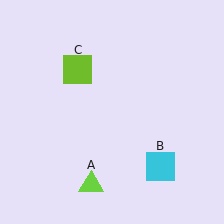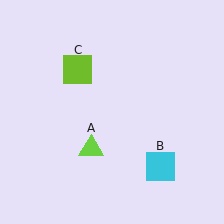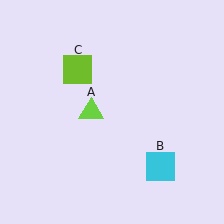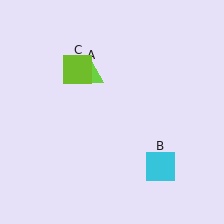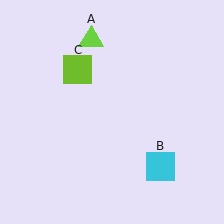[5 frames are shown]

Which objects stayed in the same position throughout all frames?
Cyan square (object B) and lime square (object C) remained stationary.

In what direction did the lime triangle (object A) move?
The lime triangle (object A) moved up.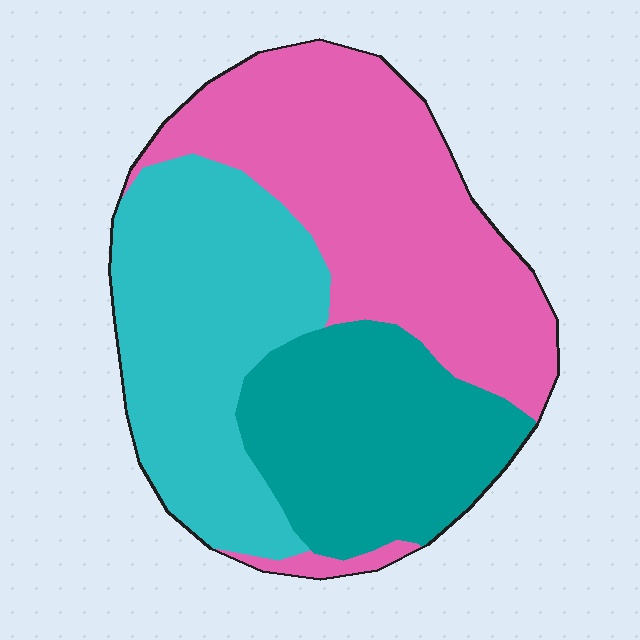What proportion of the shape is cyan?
Cyan takes up between a quarter and a half of the shape.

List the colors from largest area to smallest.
From largest to smallest: pink, cyan, teal.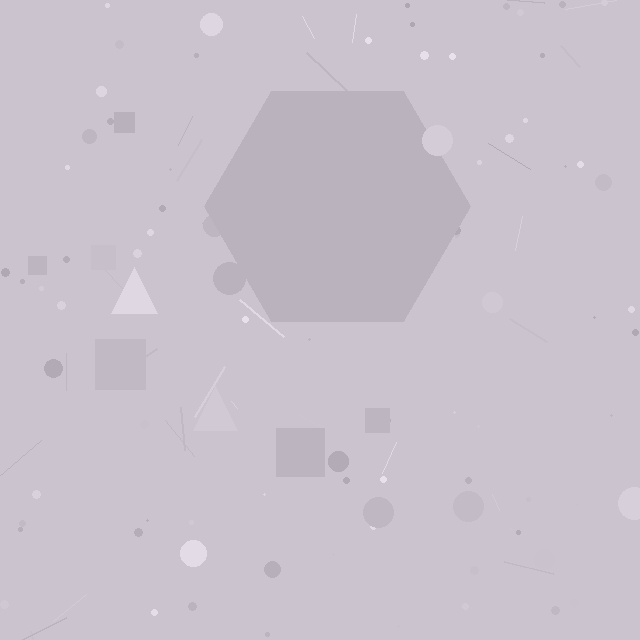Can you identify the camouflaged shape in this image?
The camouflaged shape is a hexagon.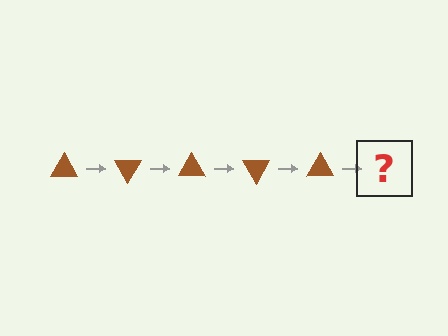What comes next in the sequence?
The next element should be a brown triangle rotated 300 degrees.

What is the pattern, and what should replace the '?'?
The pattern is that the triangle rotates 60 degrees each step. The '?' should be a brown triangle rotated 300 degrees.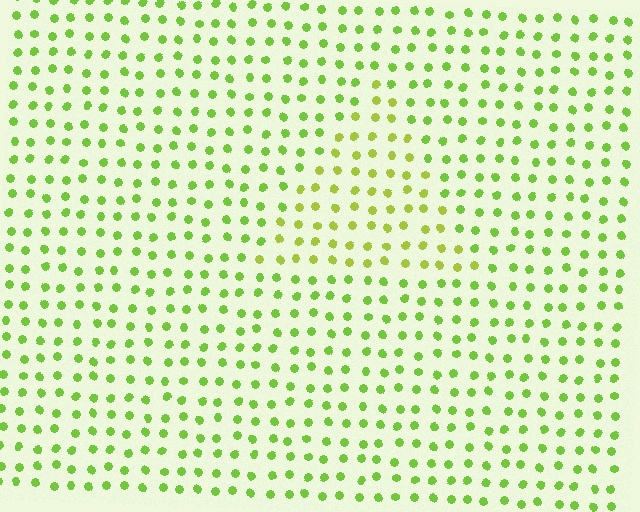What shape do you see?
I see a triangle.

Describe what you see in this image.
The image is filled with small lime elements in a uniform arrangement. A triangle-shaped region is visible where the elements are tinted to a slightly different hue, forming a subtle color boundary.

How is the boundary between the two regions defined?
The boundary is defined purely by a slight shift in hue (about 21 degrees). Spacing, size, and orientation are identical on both sides.